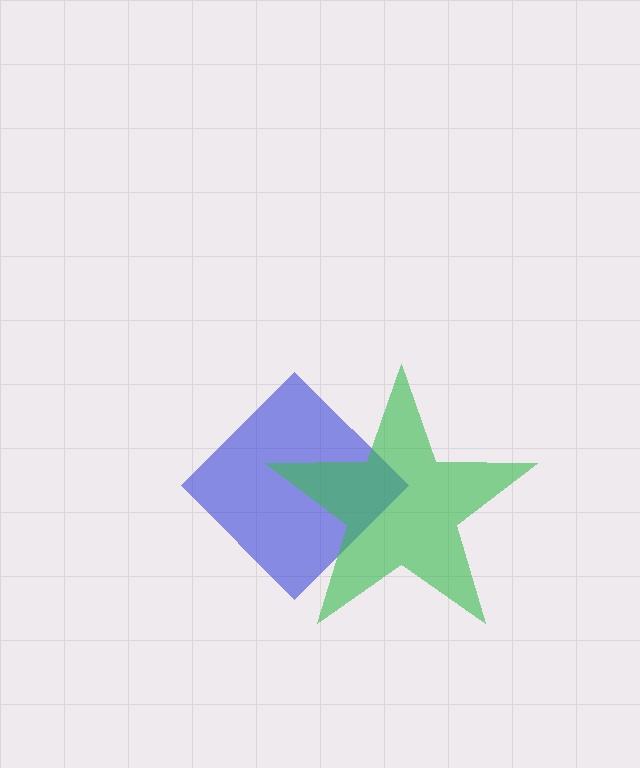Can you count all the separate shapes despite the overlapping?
Yes, there are 2 separate shapes.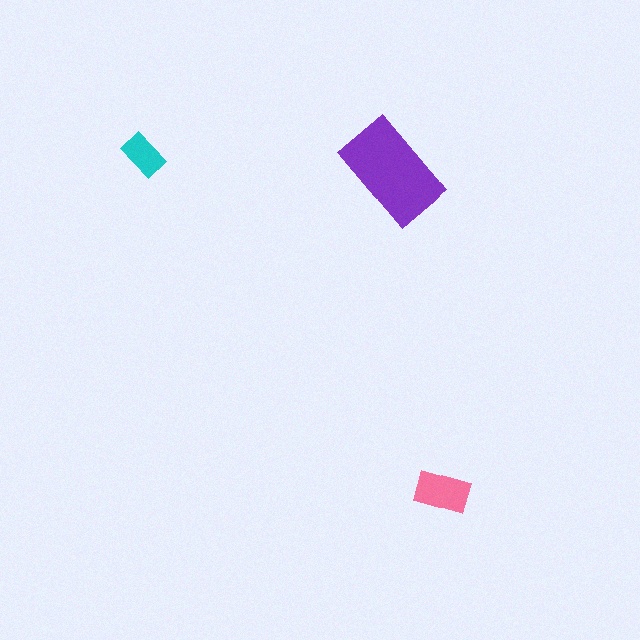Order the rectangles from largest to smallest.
the purple one, the pink one, the cyan one.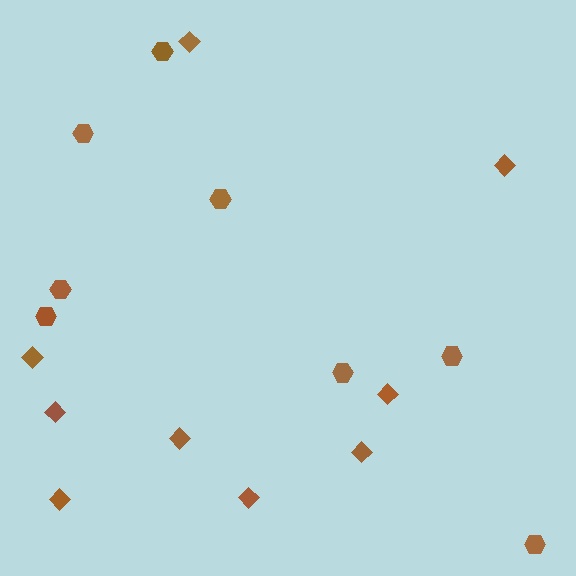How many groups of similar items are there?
There are 2 groups: one group of diamonds (9) and one group of hexagons (8).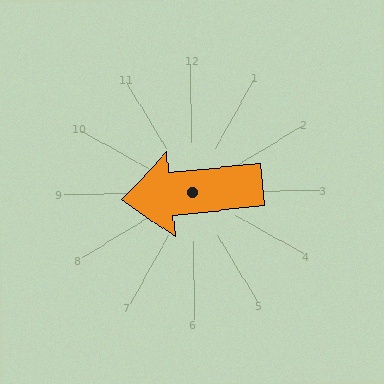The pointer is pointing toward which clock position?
Roughly 9 o'clock.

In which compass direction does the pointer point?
West.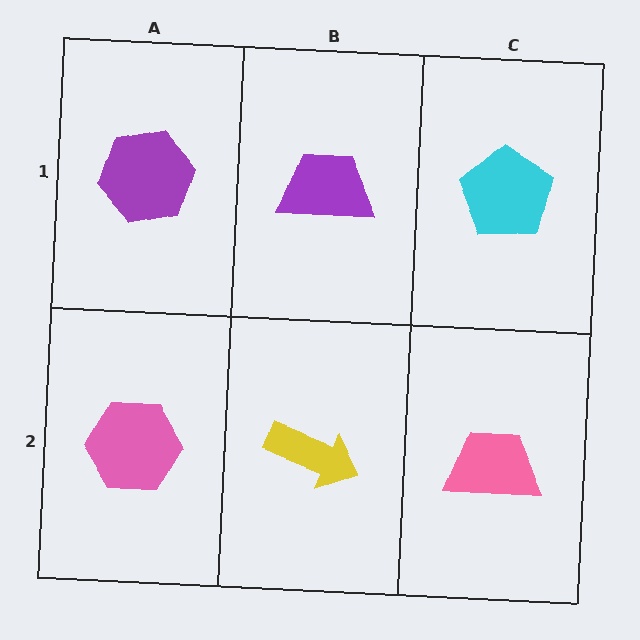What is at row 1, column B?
A purple trapezoid.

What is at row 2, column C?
A pink trapezoid.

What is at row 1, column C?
A cyan pentagon.